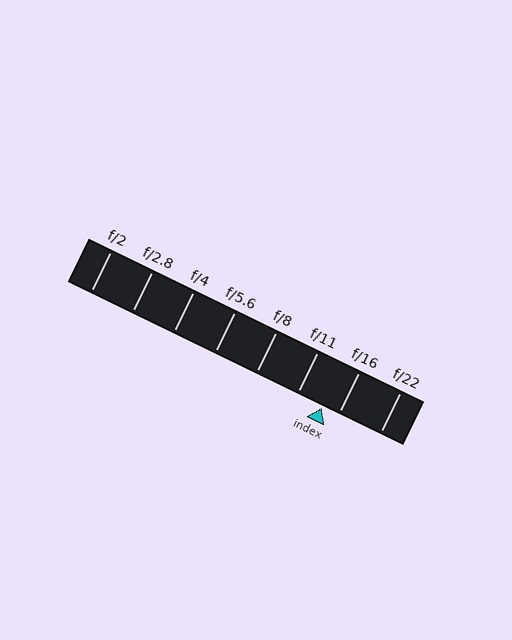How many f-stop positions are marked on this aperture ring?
There are 8 f-stop positions marked.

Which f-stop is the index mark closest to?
The index mark is closest to f/16.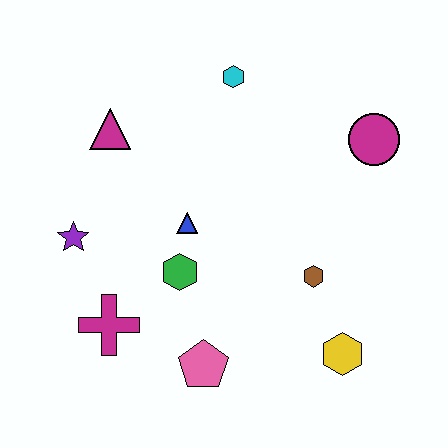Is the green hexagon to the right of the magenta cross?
Yes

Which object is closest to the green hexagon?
The blue triangle is closest to the green hexagon.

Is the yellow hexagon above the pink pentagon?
Yes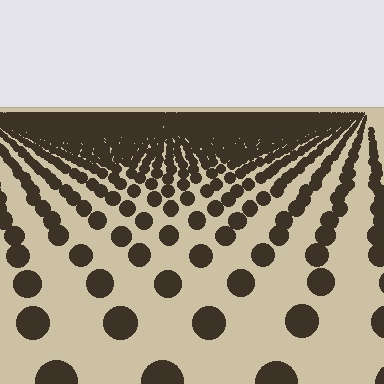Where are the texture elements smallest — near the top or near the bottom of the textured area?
Near the top.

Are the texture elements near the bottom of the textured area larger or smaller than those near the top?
Larger. Near the bottom, elements are closer to the viewer and appear at a bigger on-screen size.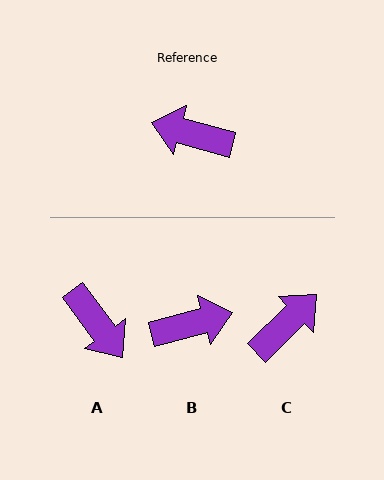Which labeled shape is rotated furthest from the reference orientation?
B, about 150 degrees away.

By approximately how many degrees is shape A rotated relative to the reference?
Approximately 142 degrees counter-clockwise.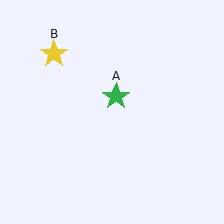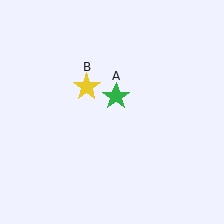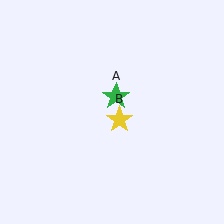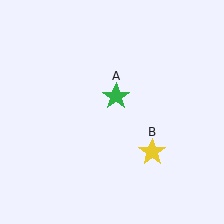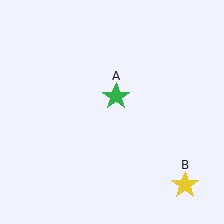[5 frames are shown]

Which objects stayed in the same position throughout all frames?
Green star (object A) remained stationary.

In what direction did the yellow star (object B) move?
The yellow star (object B) moved down and to the right.